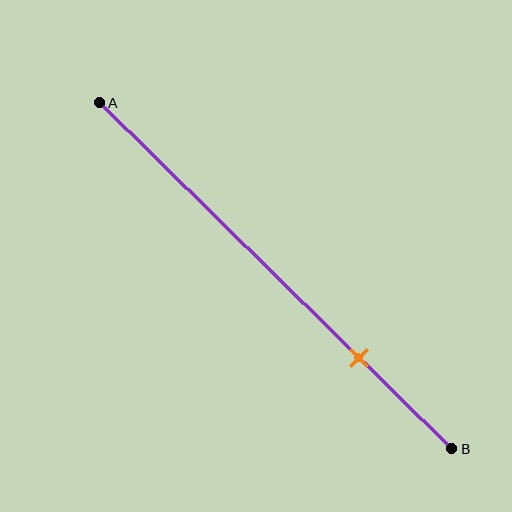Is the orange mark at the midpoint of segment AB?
No, the mark is at about 75% from A, not at the 50% midpoint.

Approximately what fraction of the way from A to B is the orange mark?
The orange mark is approximately 75% of the way from A to B.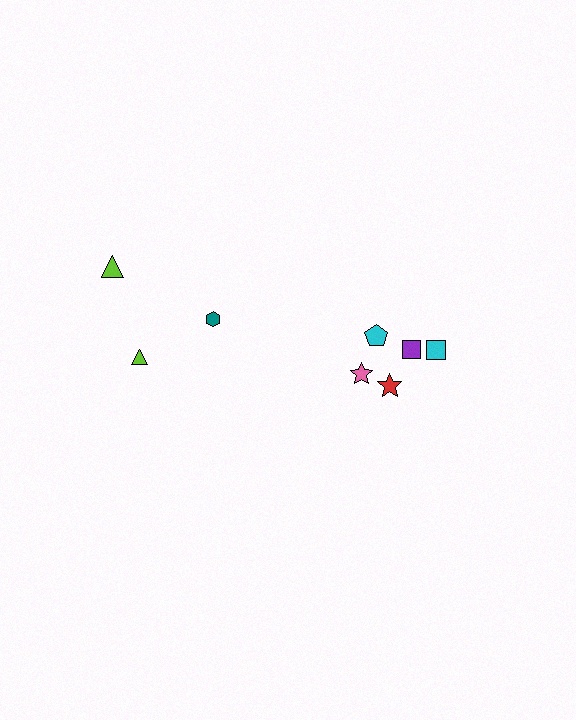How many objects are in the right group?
There are 5 objects.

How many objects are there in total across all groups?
There are 8 objects.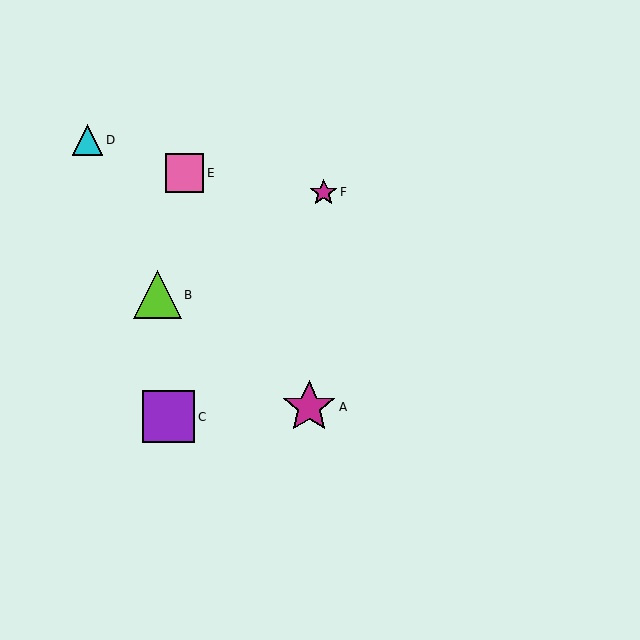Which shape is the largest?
The magenta star (labeled A) is the largest.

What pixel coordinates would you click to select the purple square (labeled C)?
Click at (169, 417) to select the purple square C.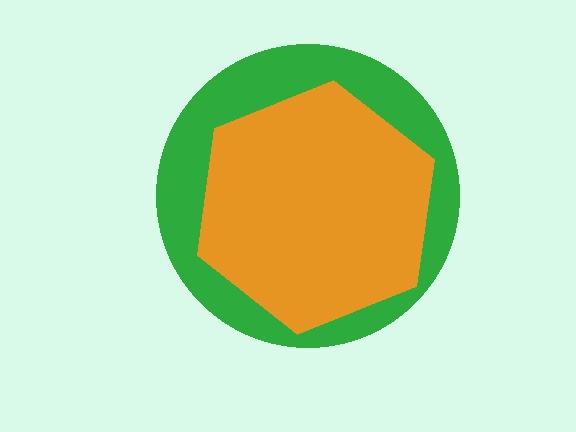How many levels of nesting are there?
2.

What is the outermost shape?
The green circle.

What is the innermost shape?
The orange hexagon.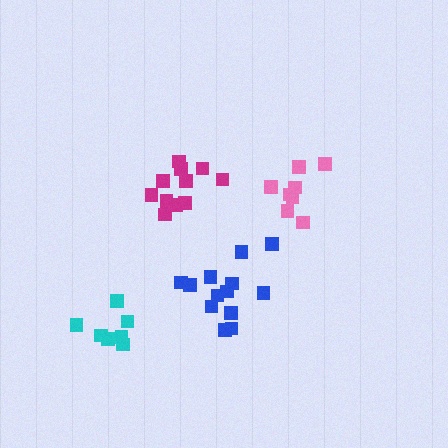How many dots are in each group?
Group 1: 13 dots, Group 2: 7 dots, Group 3: 11 dots, Group 4: 8 dots (39 total).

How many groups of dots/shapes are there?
There are 4 groups.